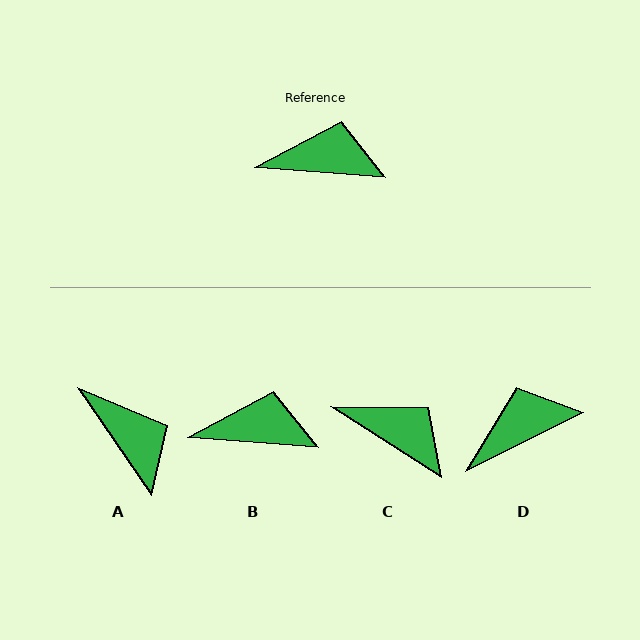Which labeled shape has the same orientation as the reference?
B.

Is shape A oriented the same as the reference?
No, it is off by about 51 degrees.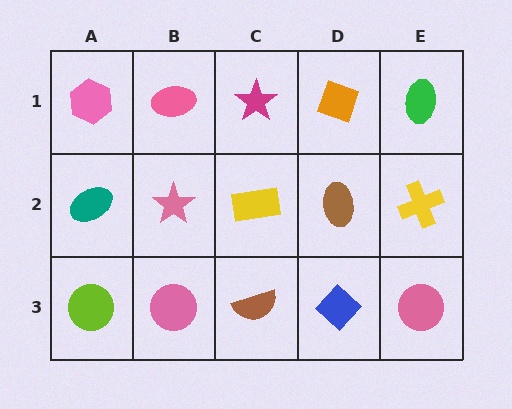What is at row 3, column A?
A lime circle.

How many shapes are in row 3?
5 shapes.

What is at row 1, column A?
A pink hexagon.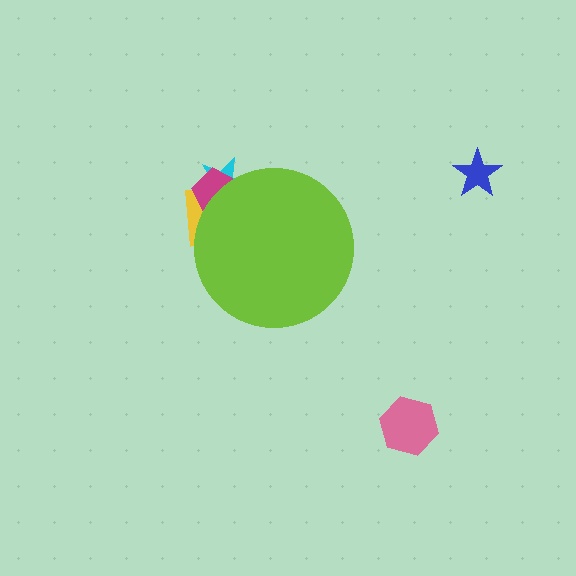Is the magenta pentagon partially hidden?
Yes, the magenta pentagon is partially hidden behind the lime circle.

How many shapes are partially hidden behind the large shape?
3 shapes are partially hidden.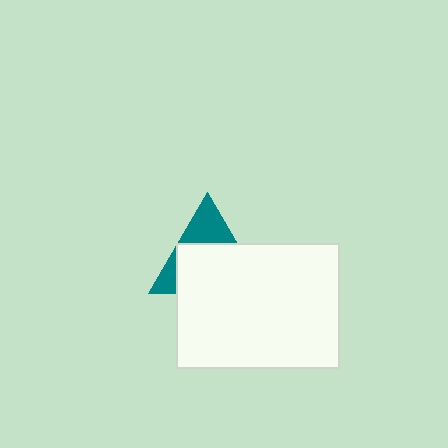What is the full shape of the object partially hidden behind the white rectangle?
The partially hidden object is a teal triangle.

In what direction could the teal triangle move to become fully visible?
The teal triangle could move up. That would shift it out from behind the white rectangle entirely.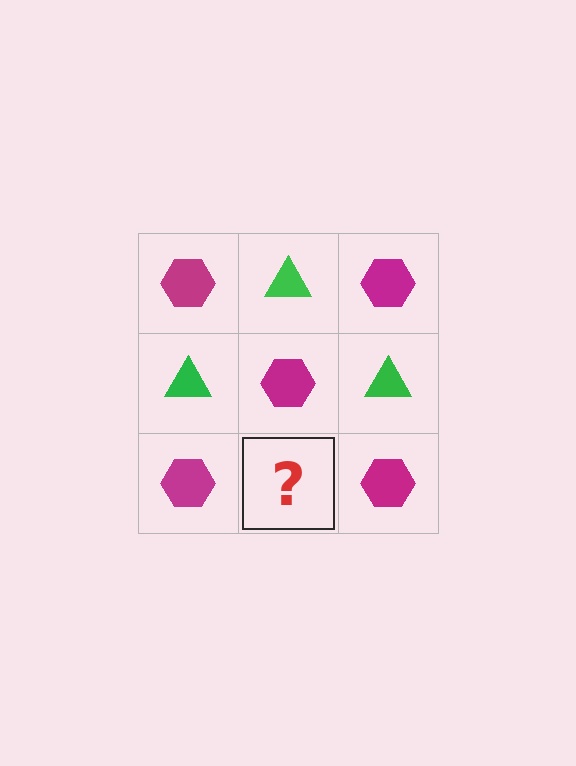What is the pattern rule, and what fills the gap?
The rule is that it alternates magenta hexagon and green triangle in a checkerboard pattern. The gap should be filled with a green triangle.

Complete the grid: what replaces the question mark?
The question mark should be replaced with a green triangle.